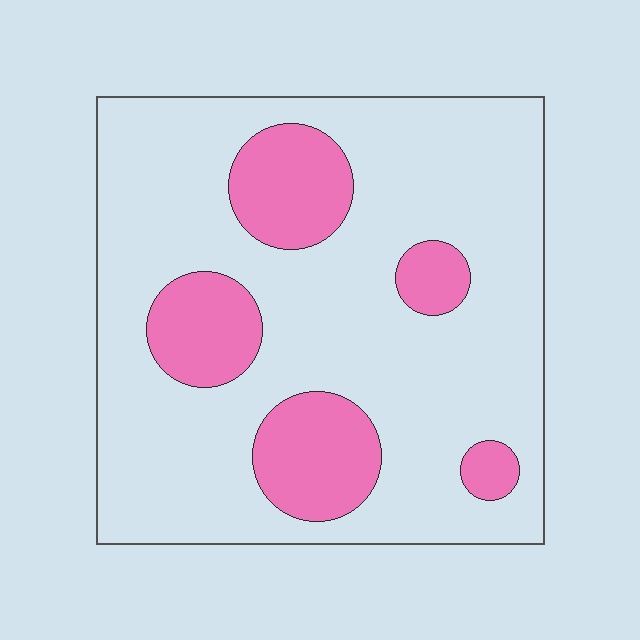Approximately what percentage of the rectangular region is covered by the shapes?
Approximately 20%.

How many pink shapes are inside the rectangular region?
5.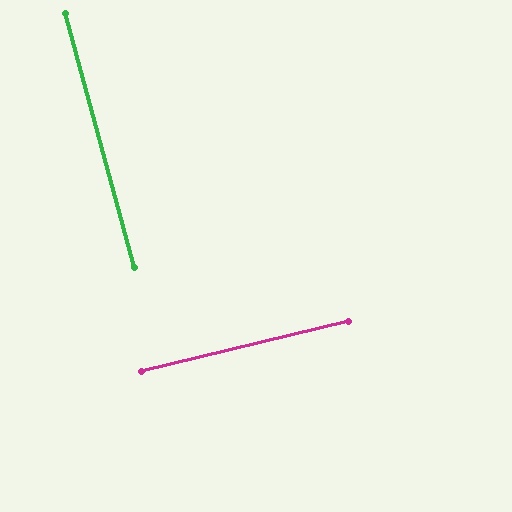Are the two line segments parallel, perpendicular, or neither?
Perpendicular — they meet at approximately 88°.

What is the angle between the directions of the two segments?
Approximately 88 degrees.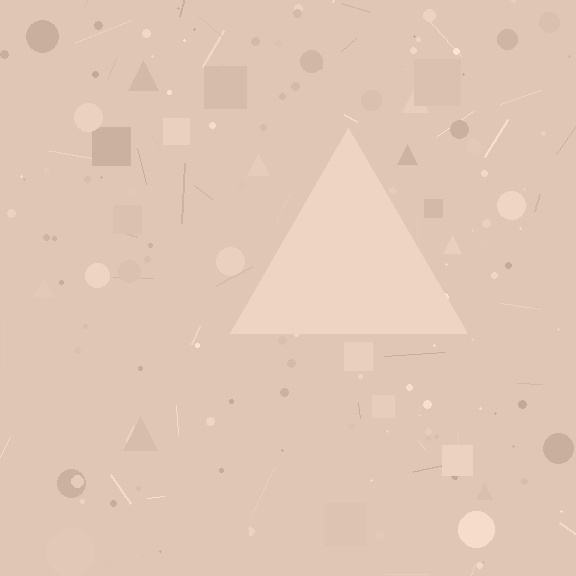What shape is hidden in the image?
A triangle is hidden in the image.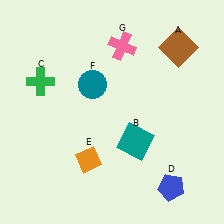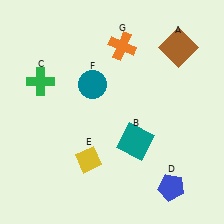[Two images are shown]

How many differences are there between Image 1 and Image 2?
There are 2 differences between the two images.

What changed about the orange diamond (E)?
In Image 1, E is orange. In Image 2, it changed to yellow.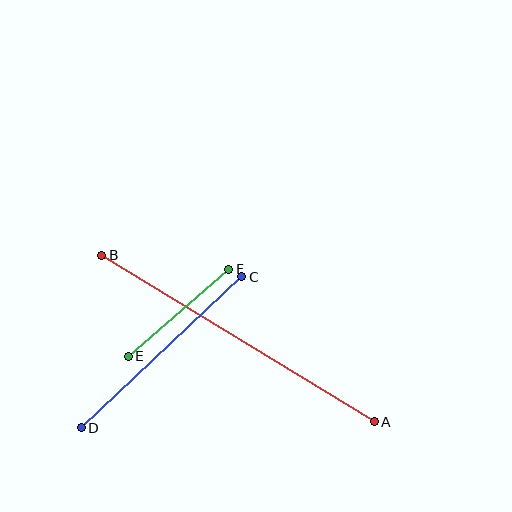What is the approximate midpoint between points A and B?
The midpoint is at approximately (238, 338) pixels.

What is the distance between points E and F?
The distance is approximately 133 pixels.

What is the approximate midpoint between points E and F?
The midpoint is at approximately (178, 313) pixels.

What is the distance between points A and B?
The distance is approximately 320 pixels.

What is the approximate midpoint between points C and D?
The midpoint is at approximately (162, 352) pixels.